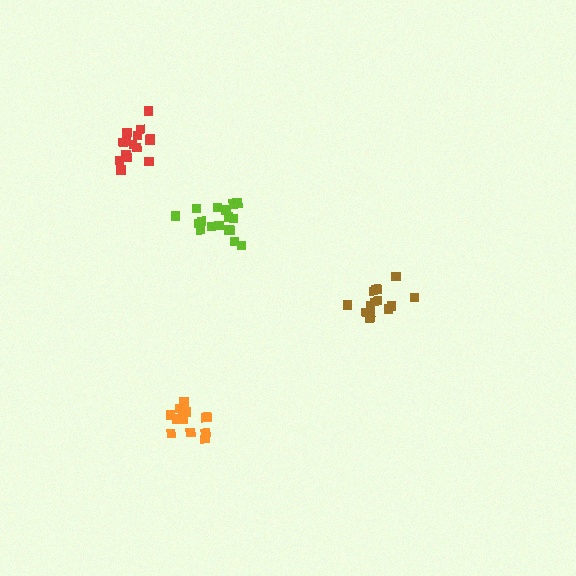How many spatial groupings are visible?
There are 4 spatial groupings.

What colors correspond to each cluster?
The clusters are colored: lime, red, brown, orange.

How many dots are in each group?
Group 1: 17 dots, Group 2: 15 dots, Group 3: 15 dots, Group 4: 13 dots (60 total).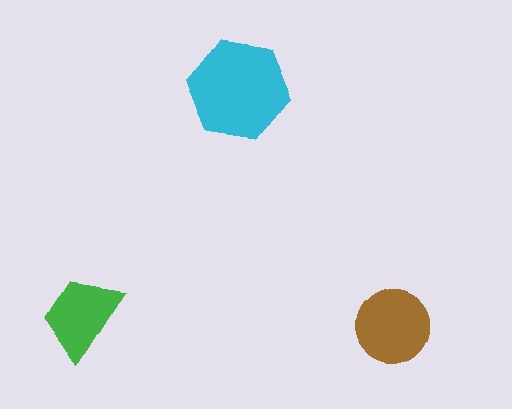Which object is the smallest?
The green trapezoid.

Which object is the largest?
The cyan hexagon.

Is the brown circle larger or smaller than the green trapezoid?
Larger.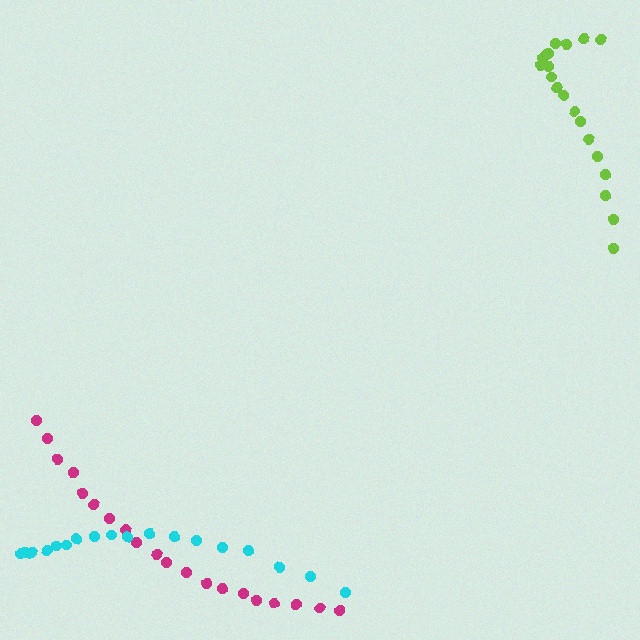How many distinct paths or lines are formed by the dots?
There are 3 distinct paths.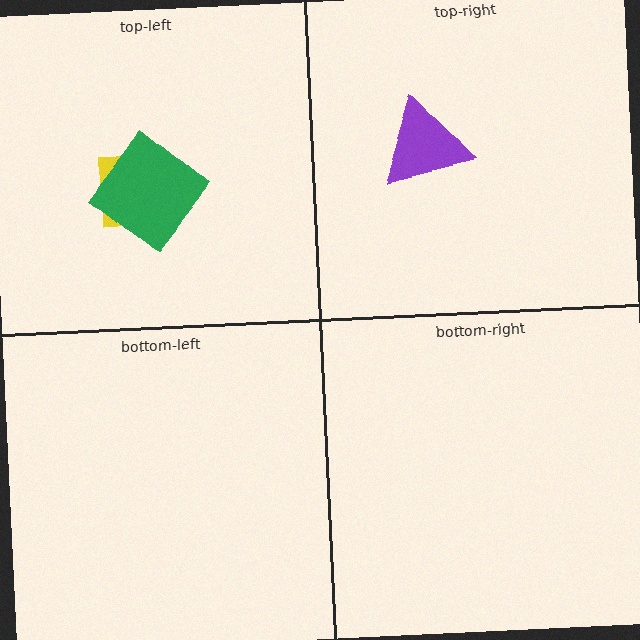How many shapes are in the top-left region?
2.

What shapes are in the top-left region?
The yellow square, the green diamond.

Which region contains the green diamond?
The top-left region.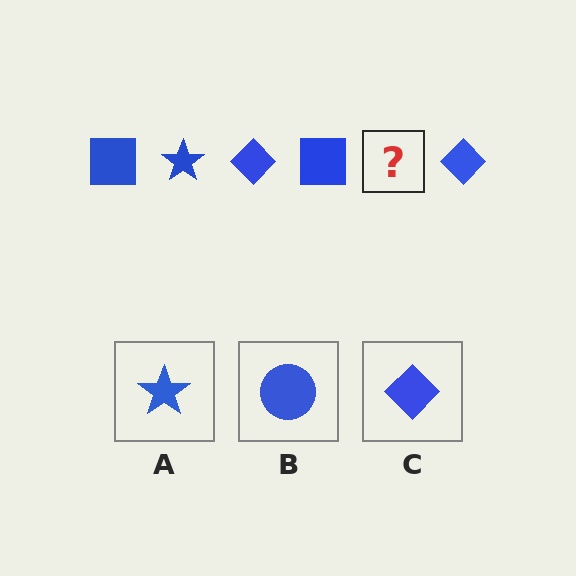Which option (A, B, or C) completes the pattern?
A.